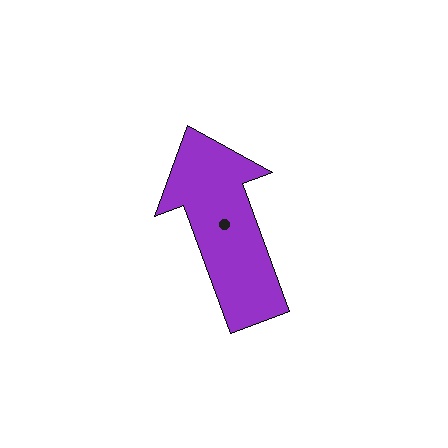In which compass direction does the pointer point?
North.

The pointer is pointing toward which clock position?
Roughly 11 o'clock.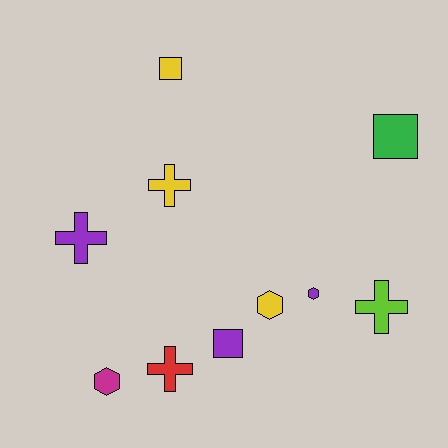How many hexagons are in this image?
There are 3 hexagons.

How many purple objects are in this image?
There are 3 purple objects.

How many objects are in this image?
There are 10 objects.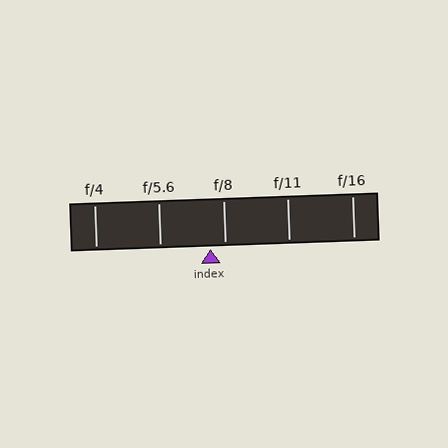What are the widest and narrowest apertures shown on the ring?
The widest aperture shown is f/4 and the narrowest is f/16.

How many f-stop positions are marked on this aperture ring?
There are 5 f-stop positions marked.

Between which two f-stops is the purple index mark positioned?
The index mark is between f/5.6 and f/8.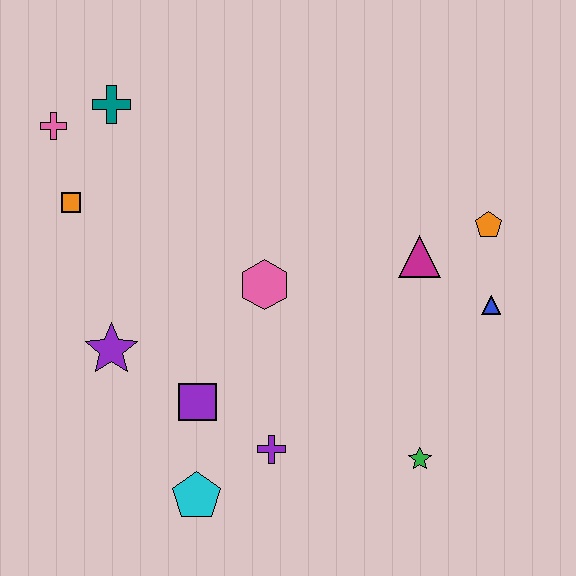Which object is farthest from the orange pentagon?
The pink cross is farthest from the orange pentagon.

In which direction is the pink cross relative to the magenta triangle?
The pink cross is to the left of the magenta triangle.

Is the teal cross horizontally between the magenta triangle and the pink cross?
Yes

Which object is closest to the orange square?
The pink cross is closest to the orange square.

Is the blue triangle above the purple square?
Yes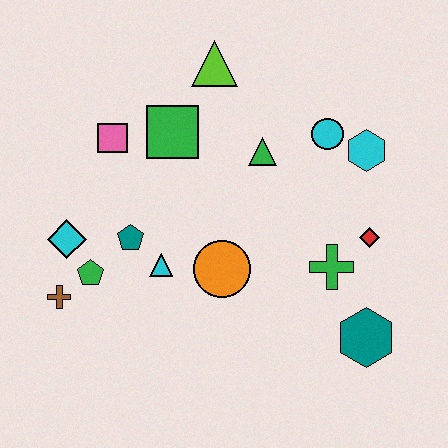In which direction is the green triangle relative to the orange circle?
The green triangle is above the orange circle.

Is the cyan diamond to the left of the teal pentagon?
Yes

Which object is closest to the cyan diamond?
The green pentagon is closest to the cyan diamond.